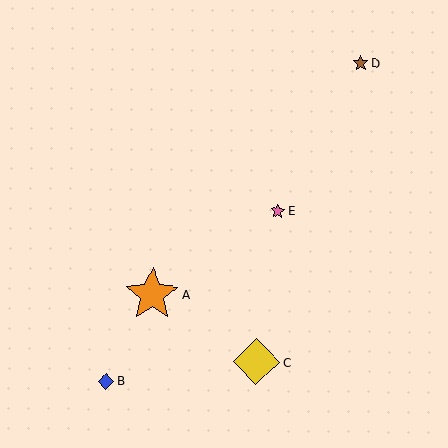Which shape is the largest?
The orange star (labeled A) is the largest.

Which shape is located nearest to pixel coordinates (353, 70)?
The brown star (labeled D) at (360, 64) is nearest to that location.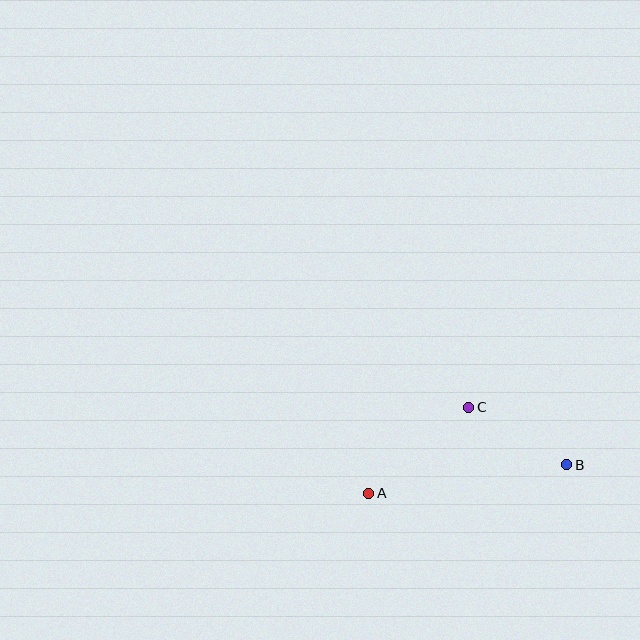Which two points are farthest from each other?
Points A and B are farthest from each other.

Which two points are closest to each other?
Points B and C are closest to each other.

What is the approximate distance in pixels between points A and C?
The distance between A and C is approximately 132 pixels.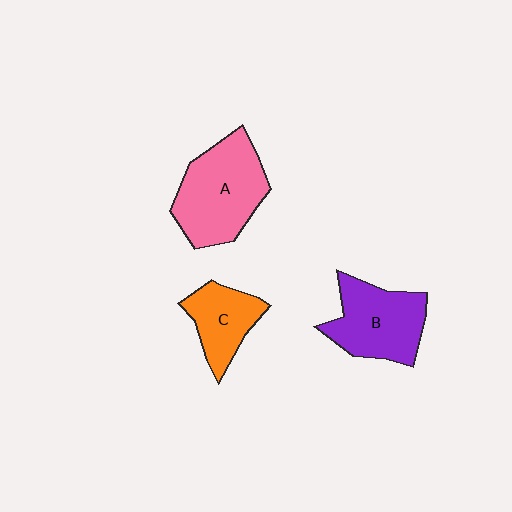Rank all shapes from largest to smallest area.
From largest to smallest: A (pink), B (purple), C (orange).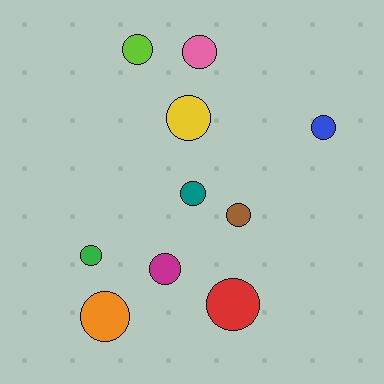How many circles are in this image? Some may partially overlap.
There are 10 circles.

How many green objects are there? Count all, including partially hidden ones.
There is 1 green object.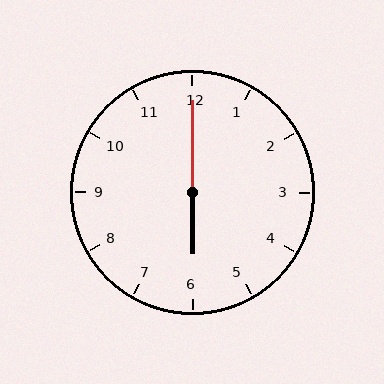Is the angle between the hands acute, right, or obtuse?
It is obtuse.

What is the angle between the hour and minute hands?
Approximately 180 degrees.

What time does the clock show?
6:00.